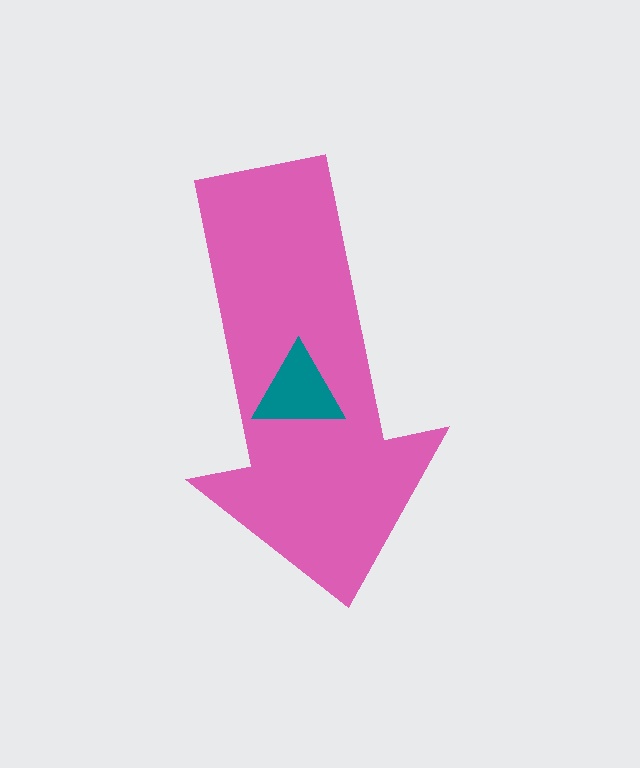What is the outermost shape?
The pink arrow.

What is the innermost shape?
The teal triangle.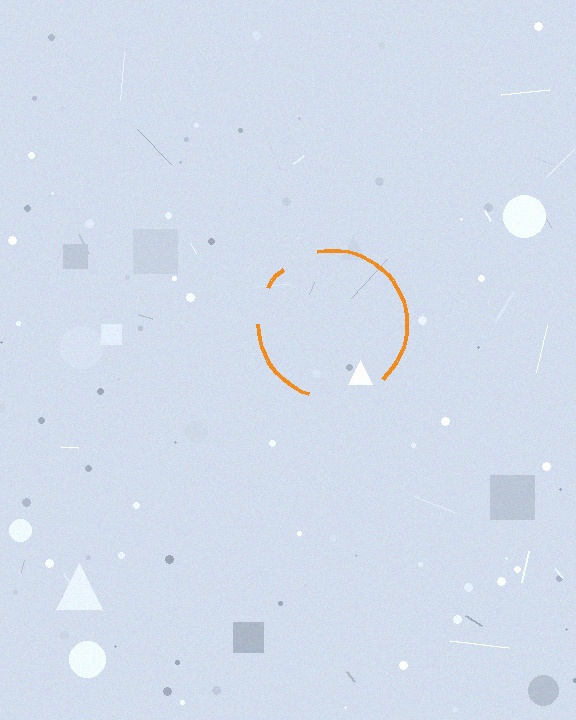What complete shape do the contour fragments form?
The contour fragments form a circle.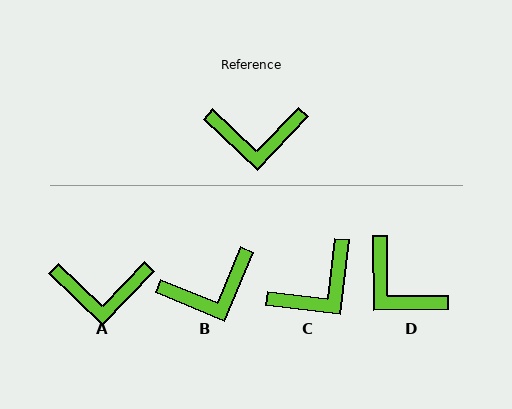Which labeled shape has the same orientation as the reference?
A.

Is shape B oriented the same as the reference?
No, it is off by about 21 degrees.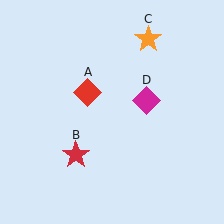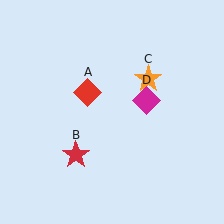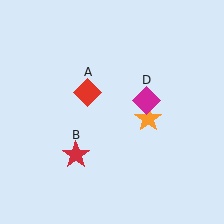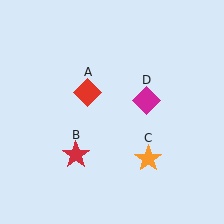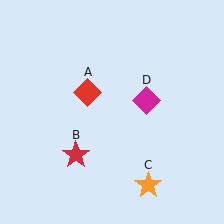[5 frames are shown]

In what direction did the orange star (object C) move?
The orange star (object C) moved down.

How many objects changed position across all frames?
1 object changed position: orange star (object C).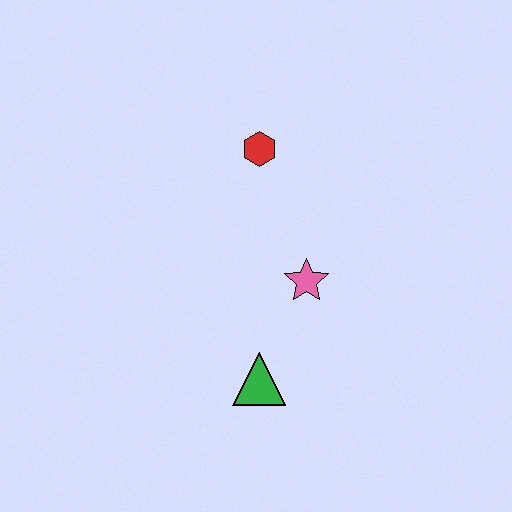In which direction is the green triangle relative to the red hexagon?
The green triangle is below the red hexagon.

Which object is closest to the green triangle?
The pink star is closest to the green triangle.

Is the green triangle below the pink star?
Yes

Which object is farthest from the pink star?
The red hexagon is farthest from the pink star.